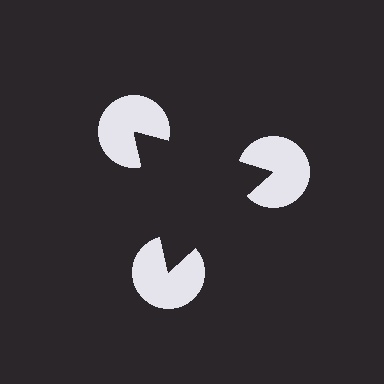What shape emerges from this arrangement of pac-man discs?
An illusory triangle — its edges are inferred from the aligned wedge cuts in the pac-man discs, not physically drawn.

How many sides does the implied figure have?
3 sides.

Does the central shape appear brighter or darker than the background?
It typically appears slightly darker than the background, even though no actual brightness change is drawn.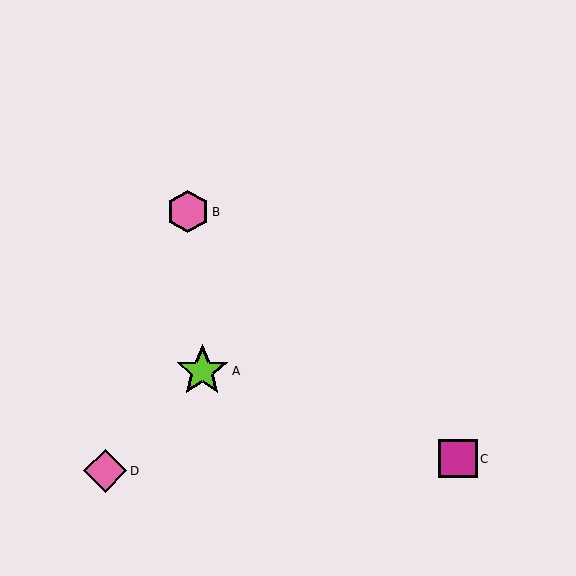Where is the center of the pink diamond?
The center of the pink diamond is at (105, 471).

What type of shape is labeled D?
Shape D is a pink diamond.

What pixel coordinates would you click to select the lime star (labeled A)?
Click at (202, 371) to select the lime star A.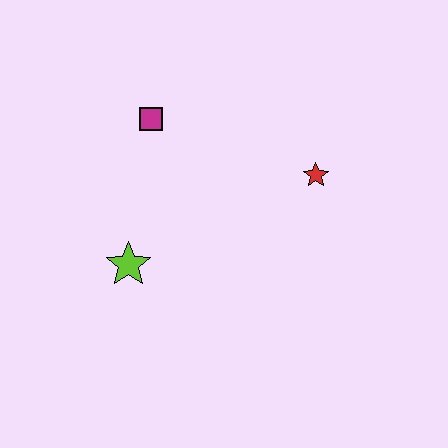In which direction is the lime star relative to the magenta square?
The lime star is below the magenta square.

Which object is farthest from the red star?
The lime star is farthest from the red star.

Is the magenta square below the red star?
No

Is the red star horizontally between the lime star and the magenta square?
No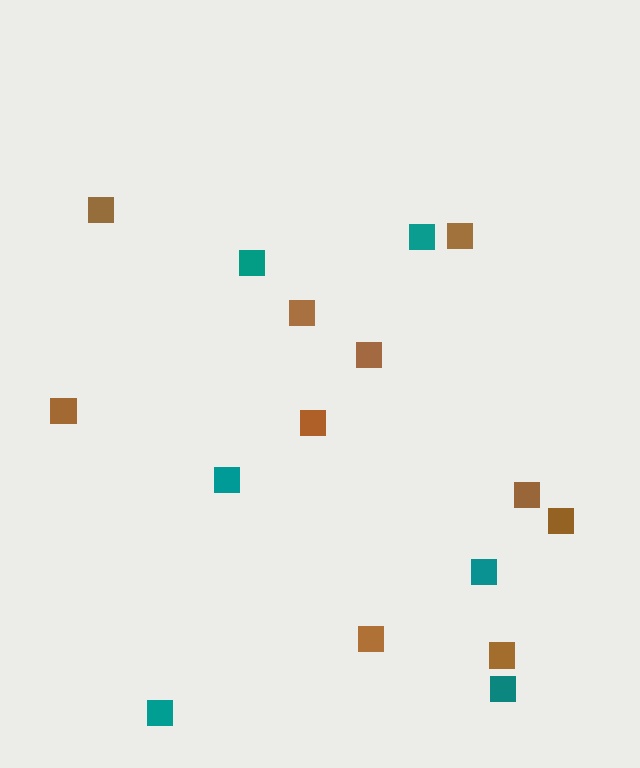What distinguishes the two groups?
There are 2 groups: one group of brown squares (10) and one group of teal squares (6).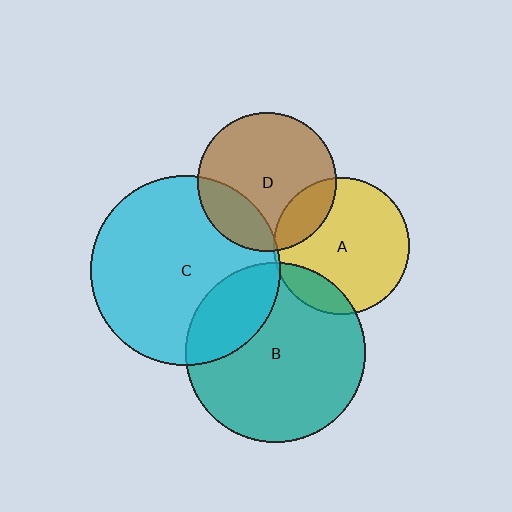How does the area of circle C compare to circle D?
Approximately 1.9 times.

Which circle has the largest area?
Circle C (cyan).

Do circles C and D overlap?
Yes.